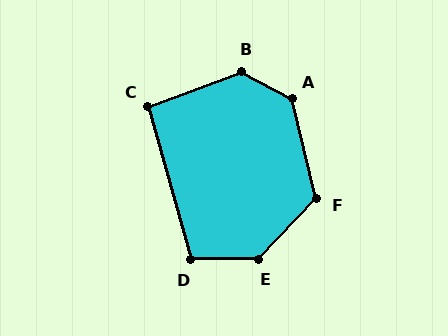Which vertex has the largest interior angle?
E, at approximately 134 degrees.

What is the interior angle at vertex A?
Approximately 131 degrees (obtuse).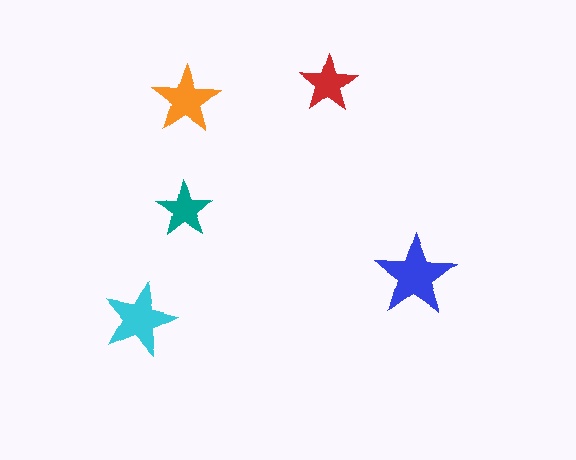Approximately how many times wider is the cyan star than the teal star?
About 1.5 times wider.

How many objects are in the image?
There are 5 objects in the image.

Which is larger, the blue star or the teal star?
The blue one.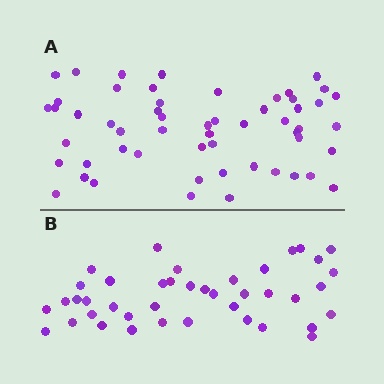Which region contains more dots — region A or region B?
Region A (the top region) has more dots.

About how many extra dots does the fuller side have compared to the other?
Region A has approximately 15 more dots than region B.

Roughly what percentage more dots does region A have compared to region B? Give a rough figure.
About 35% more.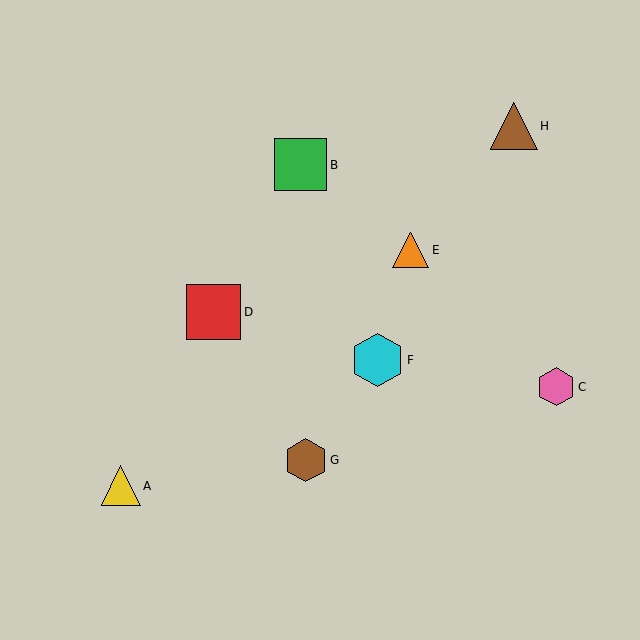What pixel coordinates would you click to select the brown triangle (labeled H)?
Click at (514, 126) to select the brown triangle H.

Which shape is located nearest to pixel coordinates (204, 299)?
The red square (labeled D) at (213, 312) is nearest to that location.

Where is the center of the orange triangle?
The center of the orange triangle is at (411, 250).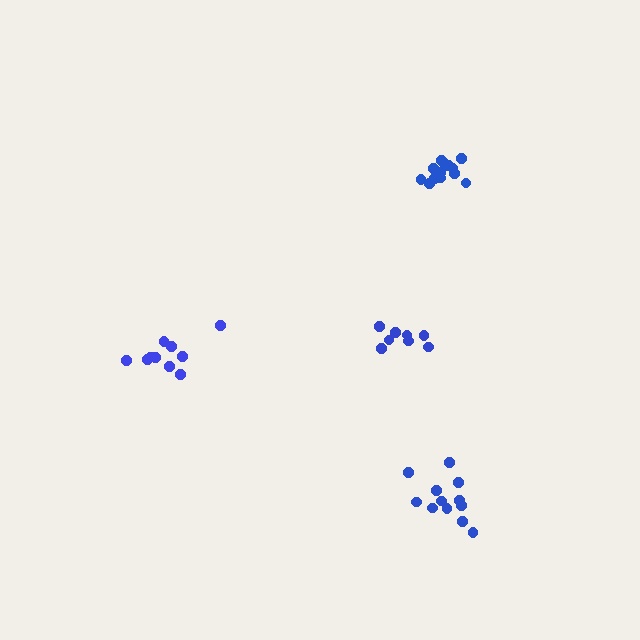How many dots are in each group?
Group 1: 8 dots, Group 2: 10 dots, Group 3: 13 dots, Group 4: 12 dots (43 total).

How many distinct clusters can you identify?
There are 4 distinct clusters.